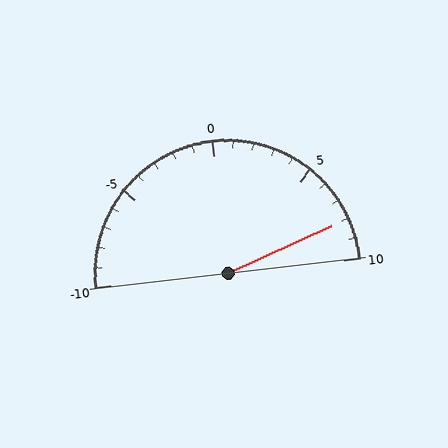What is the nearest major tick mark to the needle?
The nearest major tick mark is 10.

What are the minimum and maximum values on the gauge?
The gauge ranges from -10 to 10.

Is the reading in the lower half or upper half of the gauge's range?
The reading is in the upper half of the range (-10 to 10).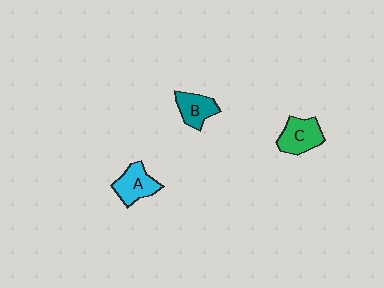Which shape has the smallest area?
Shape B (teal).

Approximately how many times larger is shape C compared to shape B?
Approximately 1.2 times.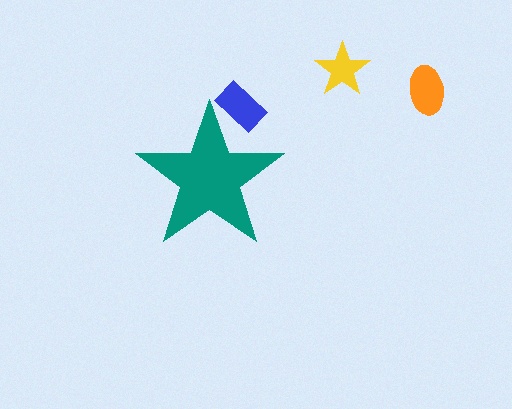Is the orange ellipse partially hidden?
No, the orange ellipse is fully visible.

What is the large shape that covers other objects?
A teal star.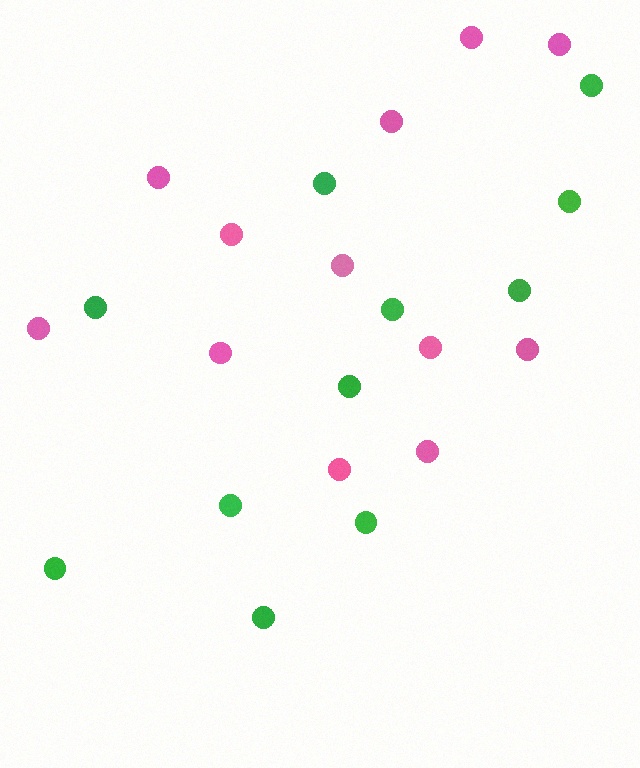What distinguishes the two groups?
There are 2 groups: one group of pink circles (12) and one group of green circles (11).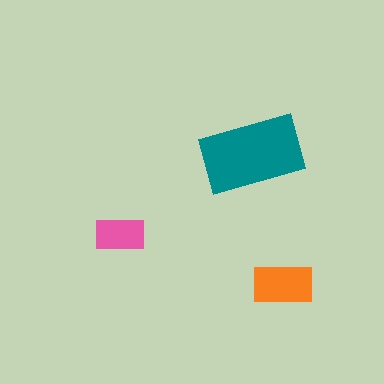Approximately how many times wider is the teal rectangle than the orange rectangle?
About 1.5 times wider.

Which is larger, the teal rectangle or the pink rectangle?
The teal one.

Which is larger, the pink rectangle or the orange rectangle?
The orange one.